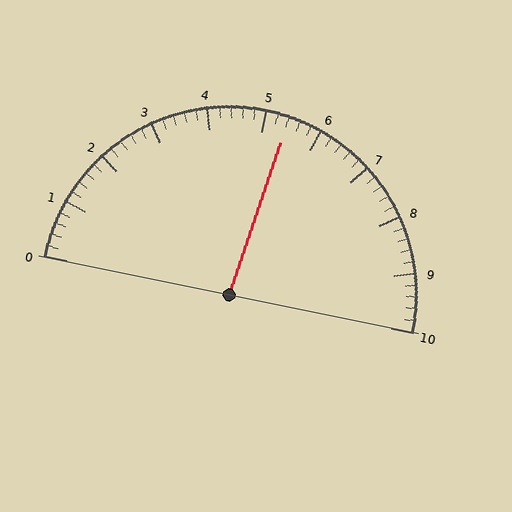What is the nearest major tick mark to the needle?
The nearest major tick mark is 5.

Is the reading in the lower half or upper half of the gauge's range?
The reading is in the upper half of the range (0 to 10).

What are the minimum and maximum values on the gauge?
The gauge ranges from 0 to 10.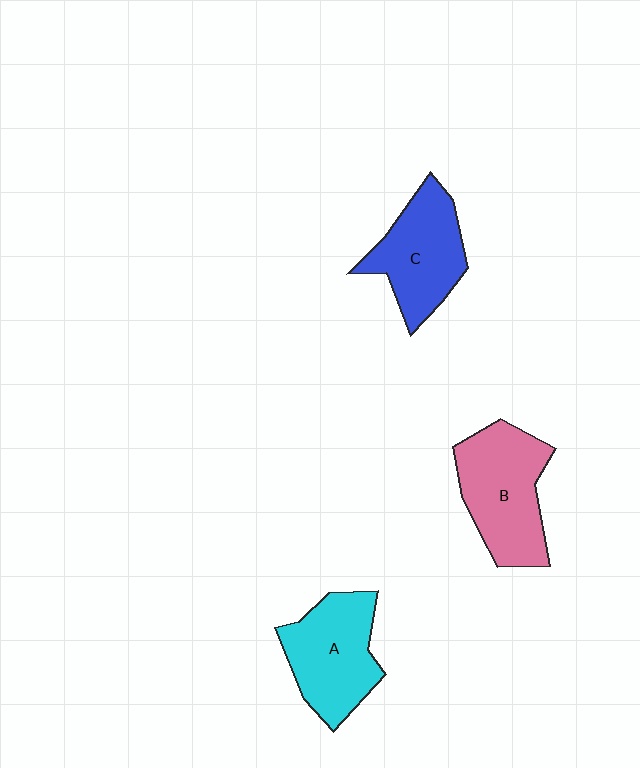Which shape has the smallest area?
Shape C (blue).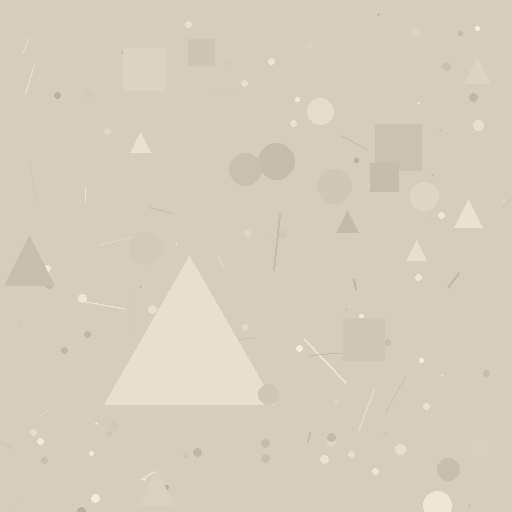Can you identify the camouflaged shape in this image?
The camouflaged shape is a triangle.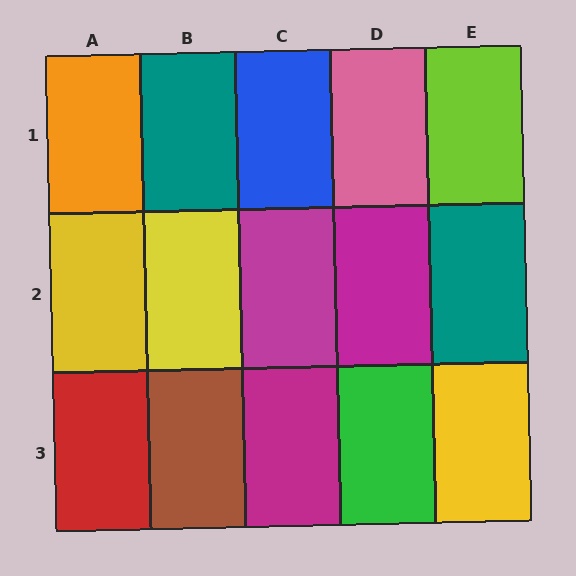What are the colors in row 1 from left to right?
Orange, teal, blue, pink, lime.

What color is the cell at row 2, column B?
Yellow.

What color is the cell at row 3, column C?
Magenta.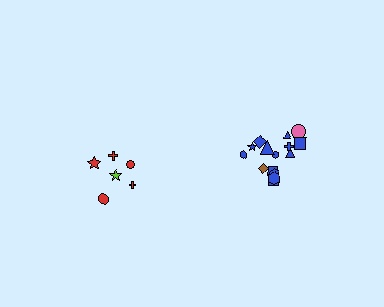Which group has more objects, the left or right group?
The right group.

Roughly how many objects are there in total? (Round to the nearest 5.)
Roughly 20 objects in total.